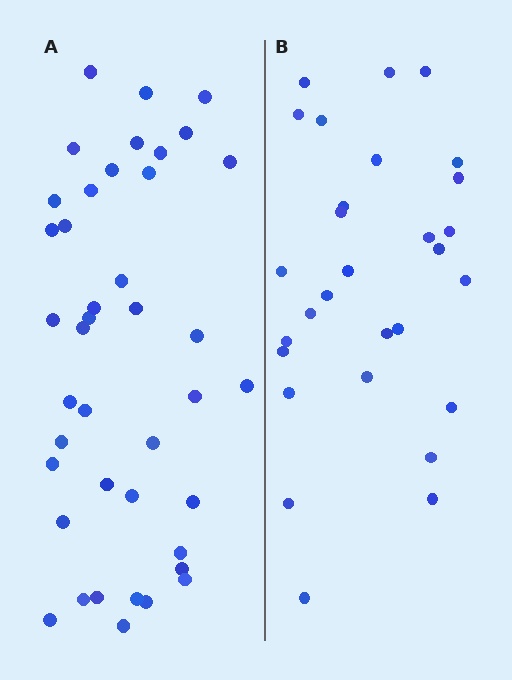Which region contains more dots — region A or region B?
Region A (the left region) has more dots.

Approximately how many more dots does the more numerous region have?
Region A has roughly 12 or so more dots than region B.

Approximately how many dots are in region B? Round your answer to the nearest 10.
About 30 dots. (The exact count is 29, which rounds to 30.)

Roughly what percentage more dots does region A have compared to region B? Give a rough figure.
About 40% more.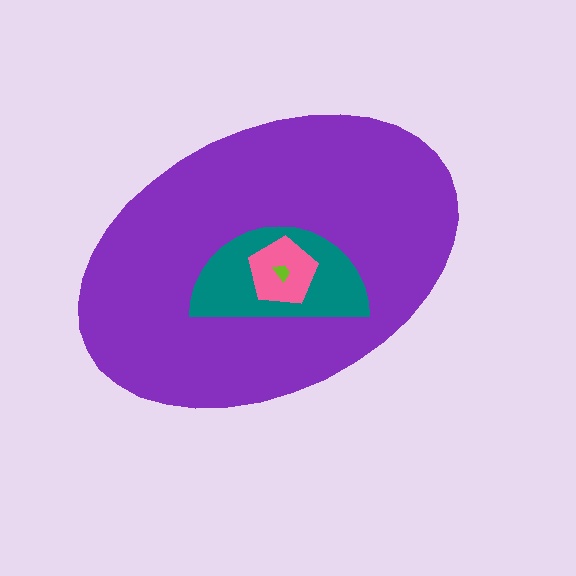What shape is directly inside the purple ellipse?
The teal semicircle.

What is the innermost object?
The lime trapezoid.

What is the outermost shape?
The purple ellipse.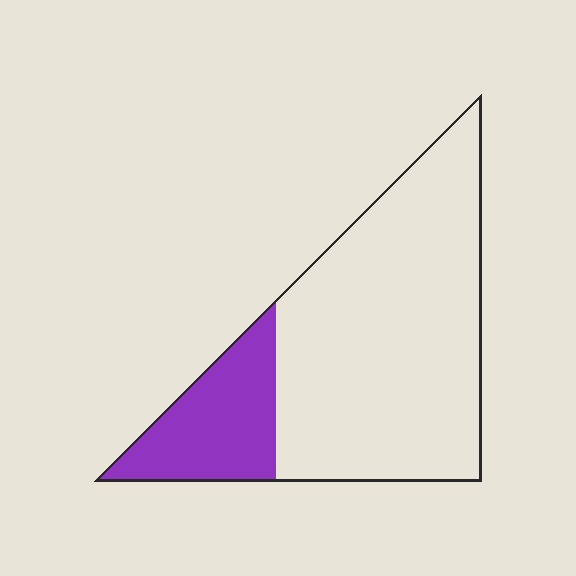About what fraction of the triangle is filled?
About one fifth (1/5).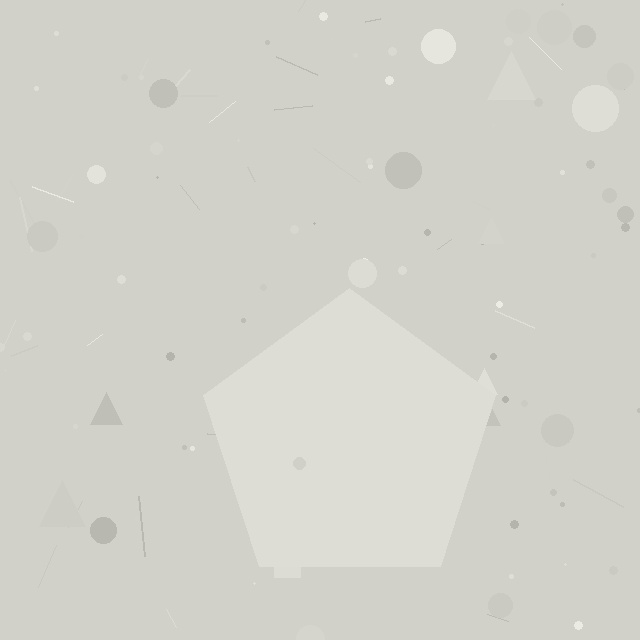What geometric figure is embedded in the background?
A pentagon is embedded in the background.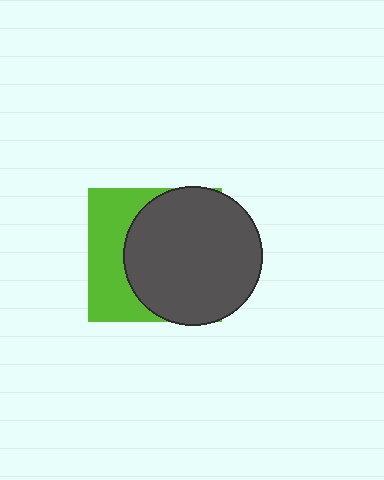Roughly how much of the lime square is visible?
A small part of it is visible (roughly 37%).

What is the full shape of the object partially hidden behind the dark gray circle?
The partially hidden object is a lime square.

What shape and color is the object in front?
The object in front is a dark gray circle.